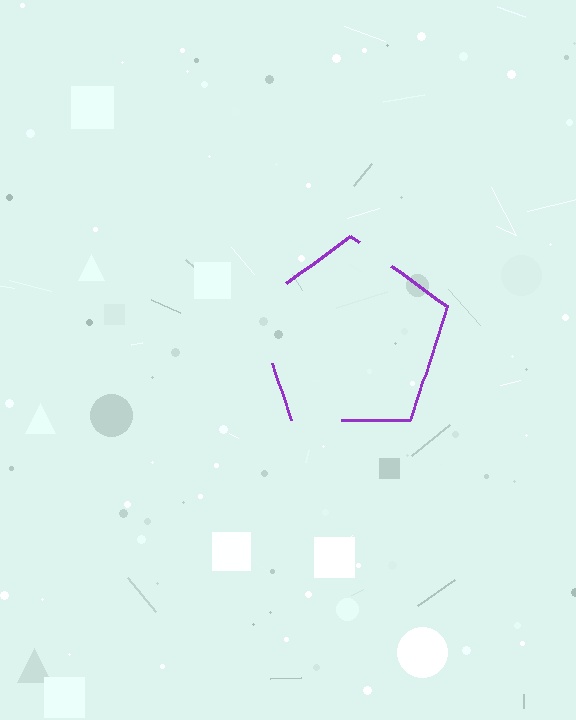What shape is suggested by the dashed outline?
The dashed outline suggests a pentagon.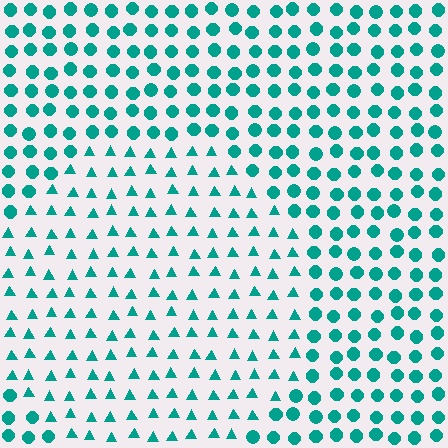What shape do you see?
I see a circle.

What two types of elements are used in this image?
The image uses triangles inside the circle region and circles outside it.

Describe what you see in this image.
The image is filled with small teal elements arranged in a uniform grid. A circle-shaped region contains triangles, while the surrounding area contains circles. The boundary is defined purely by the change in element shape.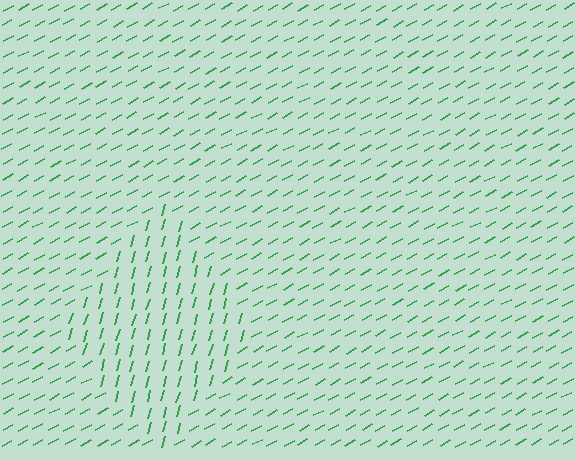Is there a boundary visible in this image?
Yes, there is a texture boundary formed by a change in line orientation.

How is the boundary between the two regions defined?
The boundary is defined purely by a change in line orientation (approximately 45 degrees difference). All lines are the same color and thickness.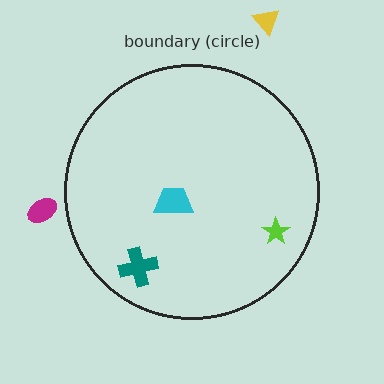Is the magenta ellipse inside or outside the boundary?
Outside.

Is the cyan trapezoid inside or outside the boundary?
Inside.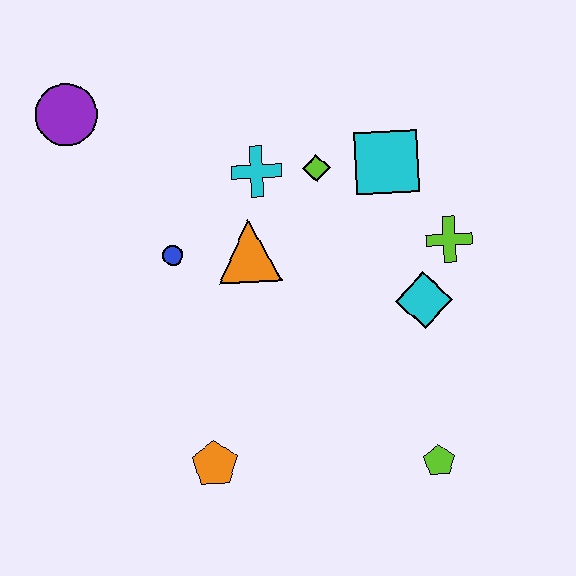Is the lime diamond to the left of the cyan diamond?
Yes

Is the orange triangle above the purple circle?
No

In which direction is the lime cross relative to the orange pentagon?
The lime cross is to the right of the orange pentagon.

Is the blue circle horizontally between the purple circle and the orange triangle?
Yes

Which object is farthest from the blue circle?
The lime pentagon is farthest from the blue circle.